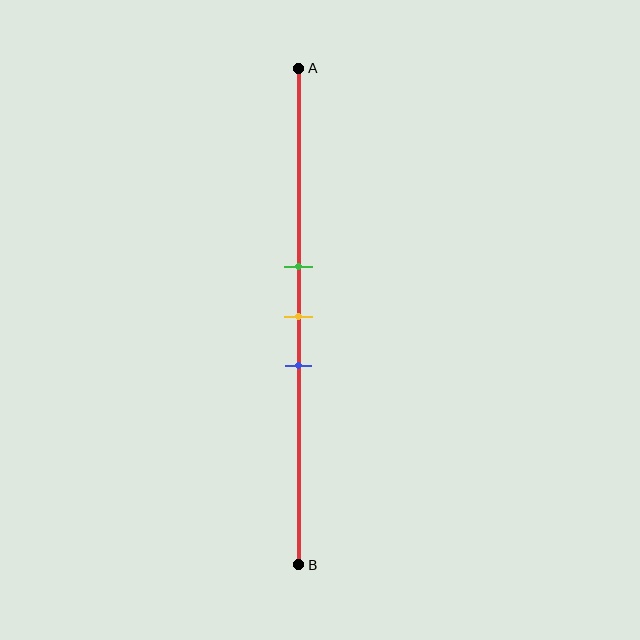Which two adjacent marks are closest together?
The green and yellow marks are the closest adjacent pair.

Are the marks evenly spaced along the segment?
Yes, the marks are approximately evenly spaced.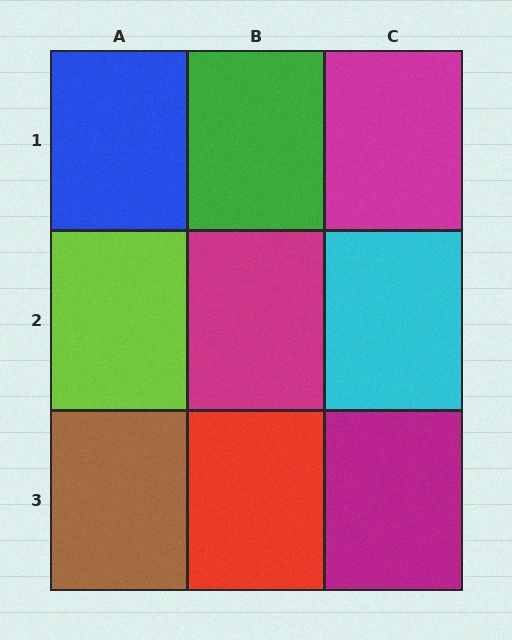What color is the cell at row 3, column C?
Magenta.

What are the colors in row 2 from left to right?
Lime, magenta, cyan.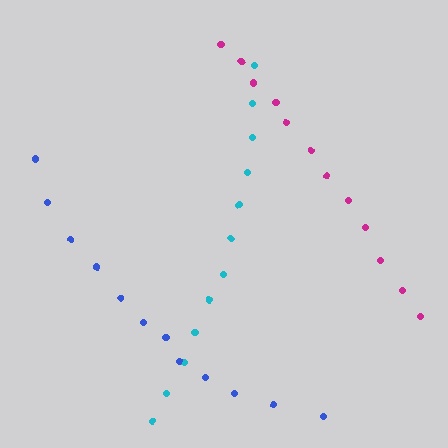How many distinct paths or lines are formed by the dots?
There are 3 distinct paths.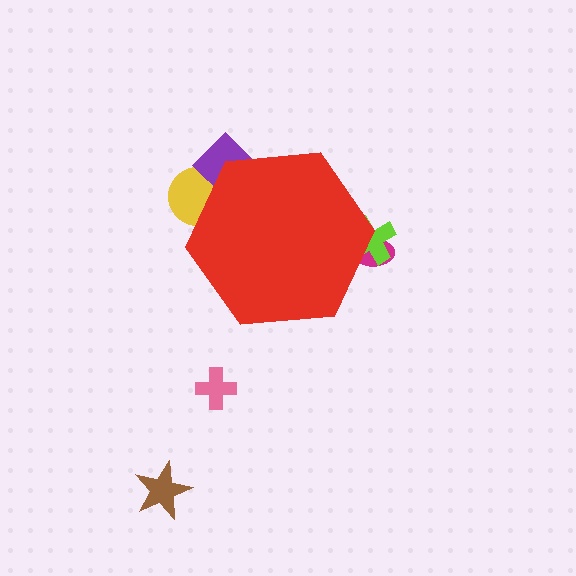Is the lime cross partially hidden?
Yes, the lime cross is partially hidden behind the red hexagon.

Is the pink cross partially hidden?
No, the pink cross is fully visible.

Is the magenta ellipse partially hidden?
Yes, the magenta ellipse is partially hidden behind the red hexagon.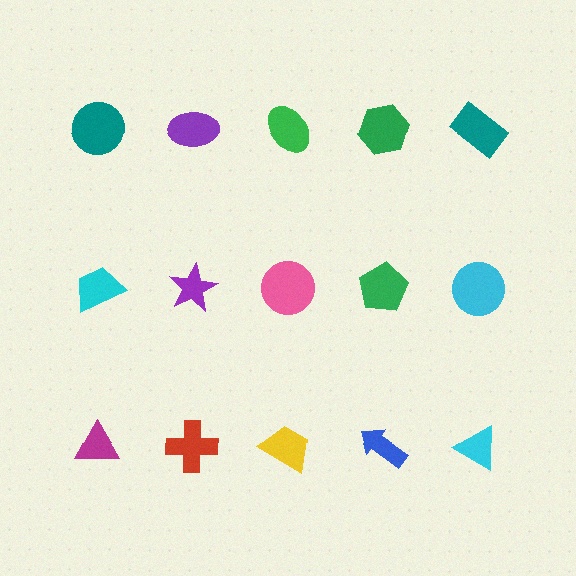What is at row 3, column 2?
A red cross.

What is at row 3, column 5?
A cyan triangle.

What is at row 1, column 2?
A purple ellipse.